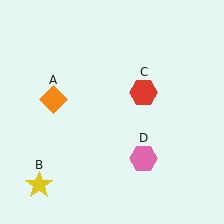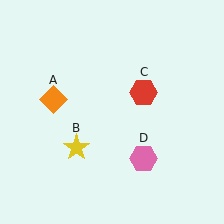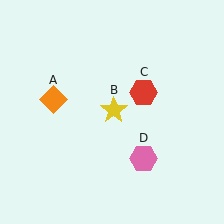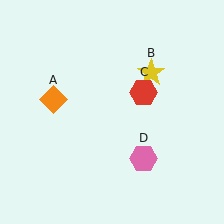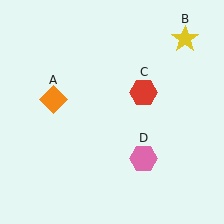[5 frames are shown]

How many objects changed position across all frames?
1 object changed position: yellow star (object B).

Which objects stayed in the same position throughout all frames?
Orange diamond (object A) and red hexagon (object C) and pink hexagon (object D) remained stationary.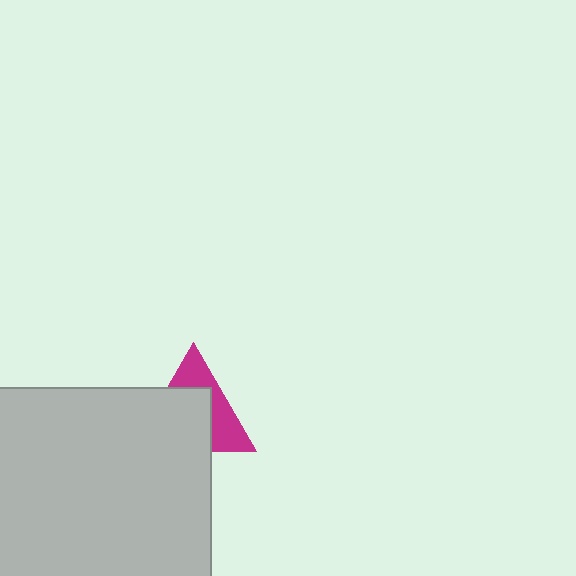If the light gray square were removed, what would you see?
You would see the complete magenta triangle.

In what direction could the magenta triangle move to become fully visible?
The magenta triangle could move up. That would shift it out from behind the light gray square entirely.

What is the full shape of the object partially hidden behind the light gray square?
The partially hidden object is a magenta triangle.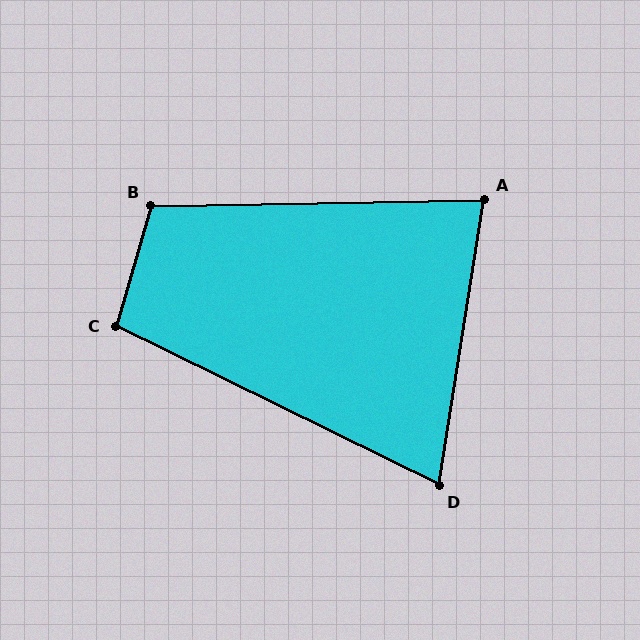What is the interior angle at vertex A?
Approximately 80 degrees (acute).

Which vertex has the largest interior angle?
B, at approximately 107 degrees.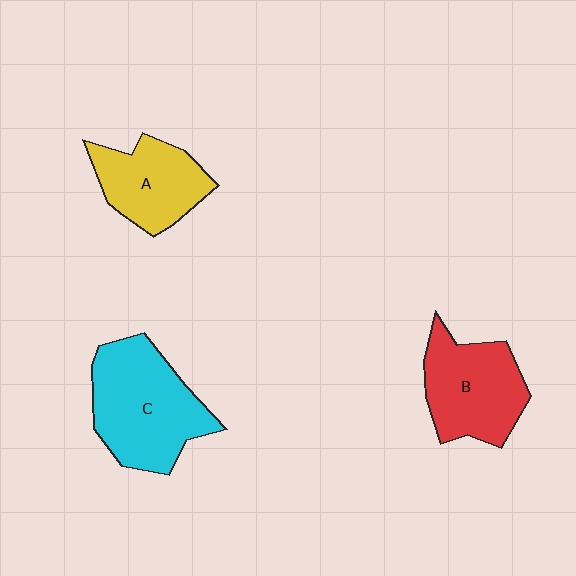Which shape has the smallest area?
Shape A (yellow).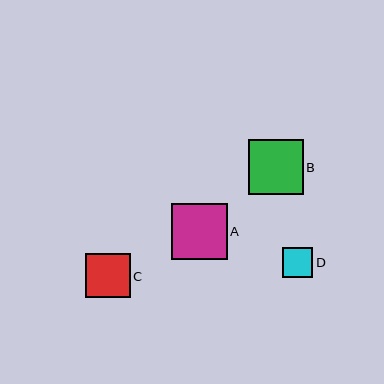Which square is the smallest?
Square D is the smallest with a size of approximately 30 pixels.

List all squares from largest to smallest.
From largest to smallest: A, B, C, D.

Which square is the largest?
Square A is the largest with a size of approximately 56 pixels.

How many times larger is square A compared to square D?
Square A is approximately 1.9 times the size of square D.